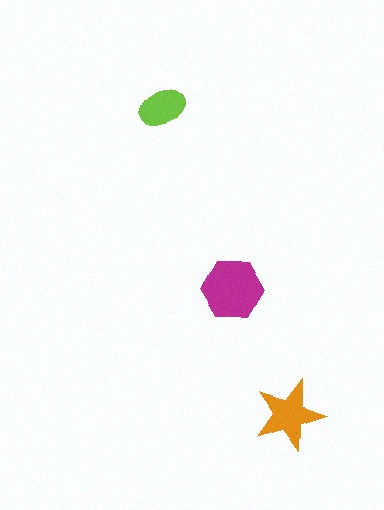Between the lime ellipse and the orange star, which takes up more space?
The orange star.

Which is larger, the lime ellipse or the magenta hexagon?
The magenta hexagon.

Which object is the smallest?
The lime ellipse.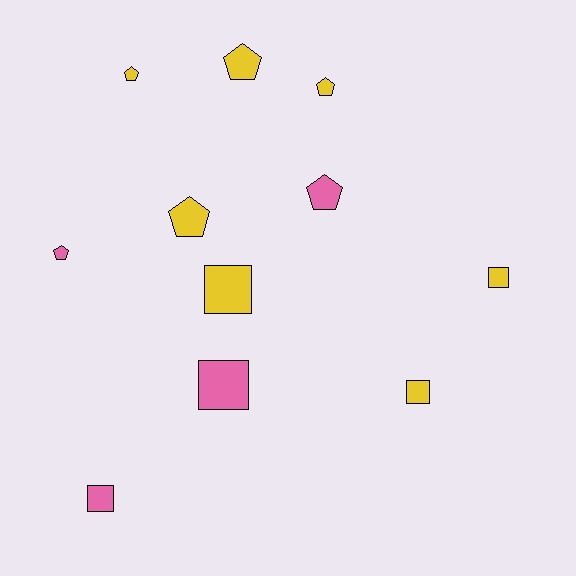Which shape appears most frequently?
Pentagon, with 6 objects.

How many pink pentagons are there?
There are 2 pink pentagons.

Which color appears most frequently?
Yellow, with 7 objects.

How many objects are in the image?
There are 11 objects.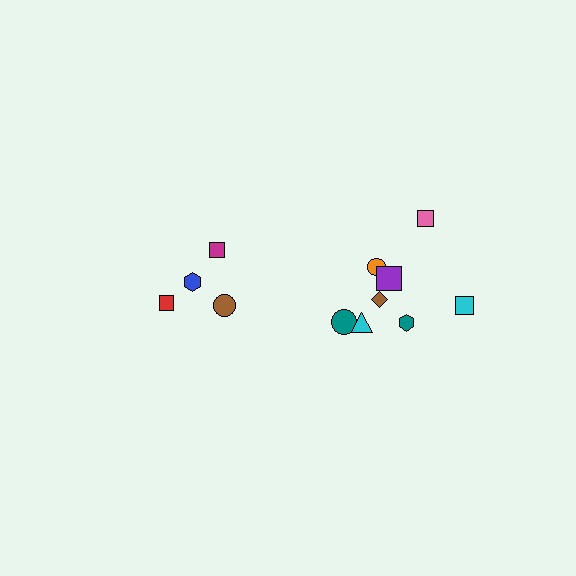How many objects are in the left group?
There are 4 objects.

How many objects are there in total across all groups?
There are 12 objects.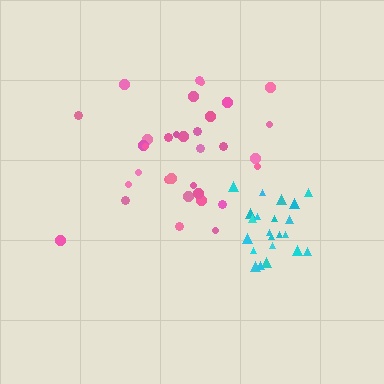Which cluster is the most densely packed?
Cyan.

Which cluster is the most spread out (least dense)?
Pink.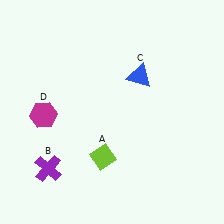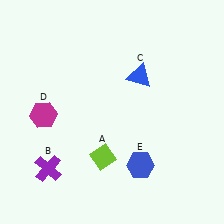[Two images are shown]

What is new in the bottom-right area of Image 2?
A blue hexagon (E) was added in the bottom-right area of Image 2.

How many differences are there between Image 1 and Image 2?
There is 1 difference between the two images.